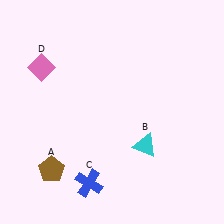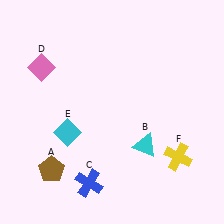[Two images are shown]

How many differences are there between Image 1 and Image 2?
There are 2 differences between the two images.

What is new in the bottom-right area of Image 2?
A yellow cross (F) was added in the bottom-right area of Image 2.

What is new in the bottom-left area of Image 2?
A cyan diamond (E) was added in the bottom-left area of Image 2.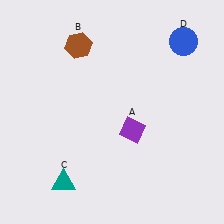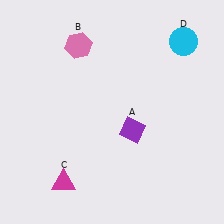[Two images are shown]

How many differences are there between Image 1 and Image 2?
There are 3 differences between the two images.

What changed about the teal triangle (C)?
In Image 1, C is teal. In Image 2, it changed to magenta.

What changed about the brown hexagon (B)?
In Image 1, B is brown. In Image 2, it changed to pink.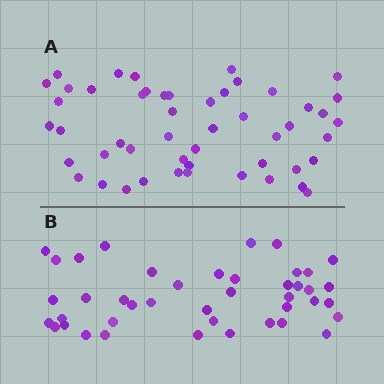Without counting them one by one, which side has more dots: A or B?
Region A (the top region) has more dots.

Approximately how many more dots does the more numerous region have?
Region A has roughly 8 or so more dots than region B.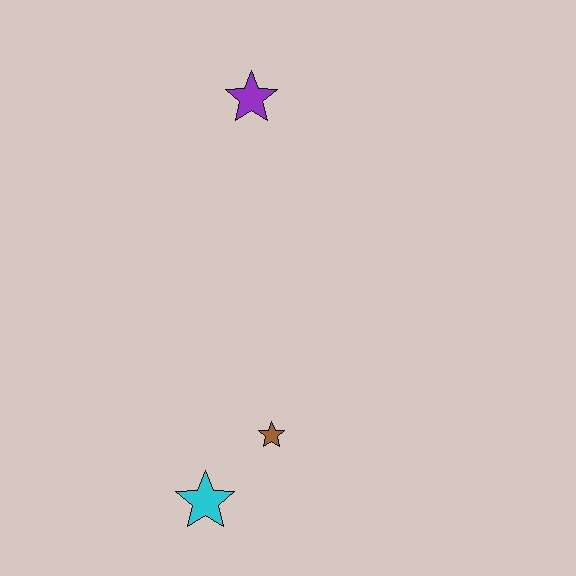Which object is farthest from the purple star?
The cyan star is farthest from the purple star.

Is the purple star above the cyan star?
Yes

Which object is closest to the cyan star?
The brown star is closest to the cyan star.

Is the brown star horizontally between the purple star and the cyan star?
No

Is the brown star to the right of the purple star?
Yes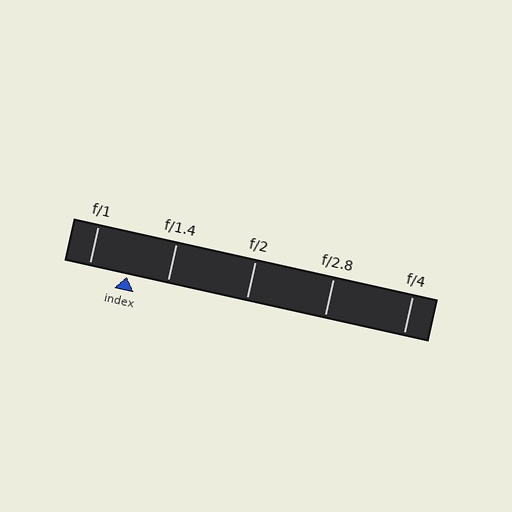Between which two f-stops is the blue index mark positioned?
The index mark is between f/1 and f/1.4.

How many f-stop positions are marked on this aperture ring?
There are 5 f-stop positions marked.